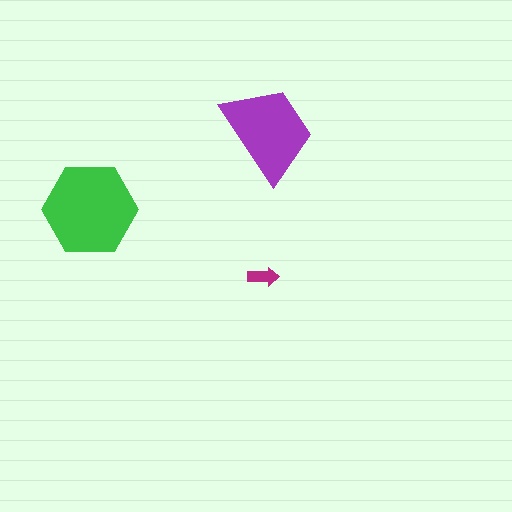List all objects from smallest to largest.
The magenta arrow, the purple trapezoid, the green hexagon.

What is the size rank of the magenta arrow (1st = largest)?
3rd.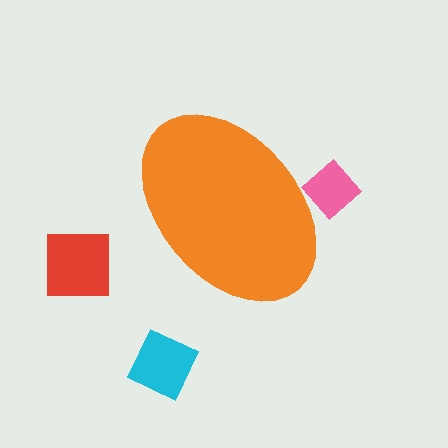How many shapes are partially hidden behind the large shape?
1 shape is partially hidden.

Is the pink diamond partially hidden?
Yes, the pink diamond is partially hidden behind the orange ellipse.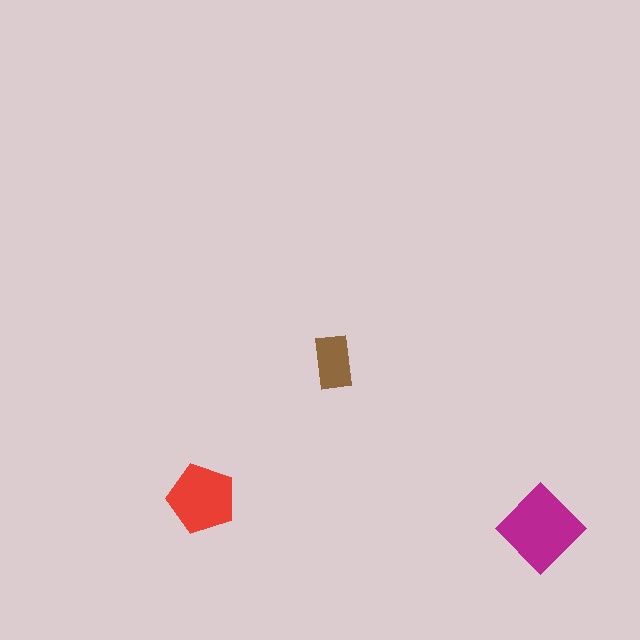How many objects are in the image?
There are 3 objects in the image.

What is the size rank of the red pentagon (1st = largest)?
2nd.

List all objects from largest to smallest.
The magenta diamond, the red pentagon, the brown rectangle.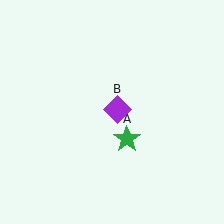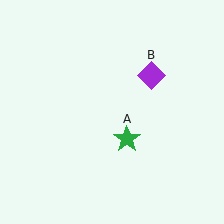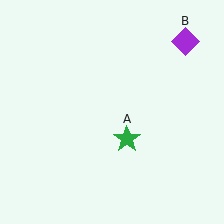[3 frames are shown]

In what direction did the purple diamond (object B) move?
The purple diamond (object B) moved up and to the right.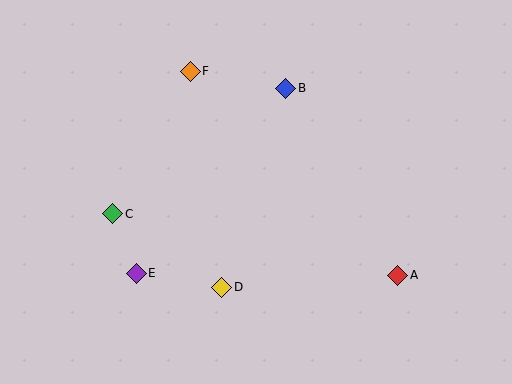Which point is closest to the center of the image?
Point D at (222, 287) is closest to the center.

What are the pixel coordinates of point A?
Point A is at (398, 275).